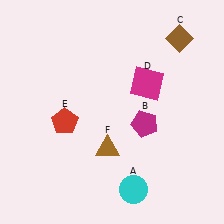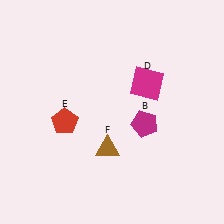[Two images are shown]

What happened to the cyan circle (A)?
The cyan circle (A) was removed in Image 2. It was in the bottom-right area of Image 1.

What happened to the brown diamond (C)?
The brown diamond (C) was removed in Image 2. It was in the top-right area of Image 1.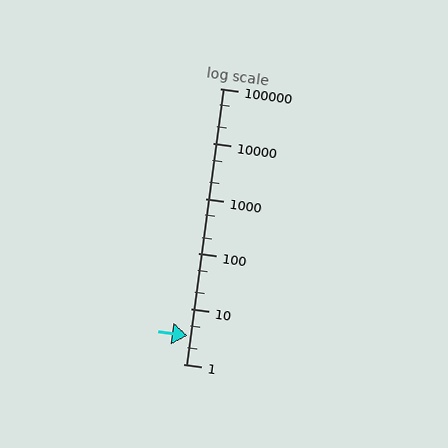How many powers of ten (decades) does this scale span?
The scale spans 5 decades, from 1 to 100000.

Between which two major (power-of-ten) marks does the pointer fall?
The pointer is between 1 and 10.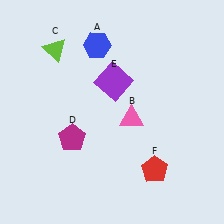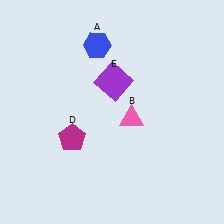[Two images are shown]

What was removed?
The red pentagon (F), the lime triangle (C) were removed in Image 2.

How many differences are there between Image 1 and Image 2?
There are 2 differences between the two images.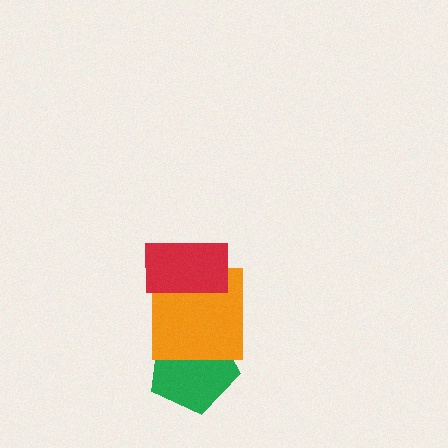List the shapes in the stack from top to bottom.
From top to bottom: the red rectangle, the orange square, the green pentagon.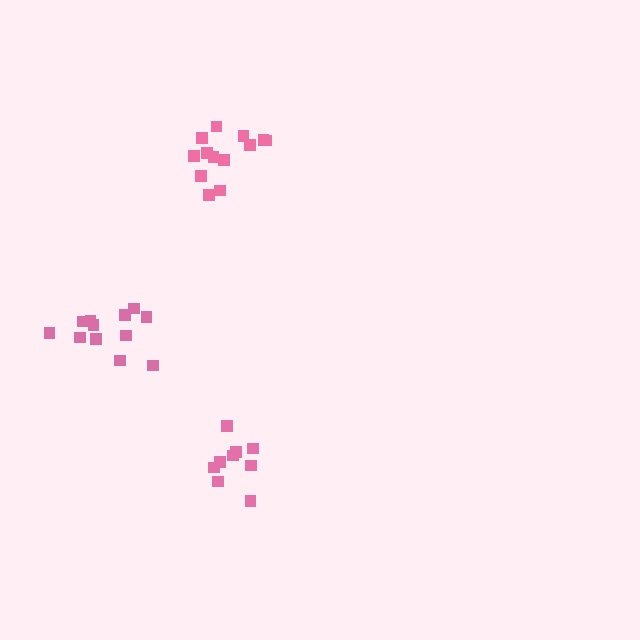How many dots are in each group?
Group 1: 12 dots, Group 2: 13 dots, Group 3: 9 dots (34 total).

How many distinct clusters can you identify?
There are 3 distinct clusters.